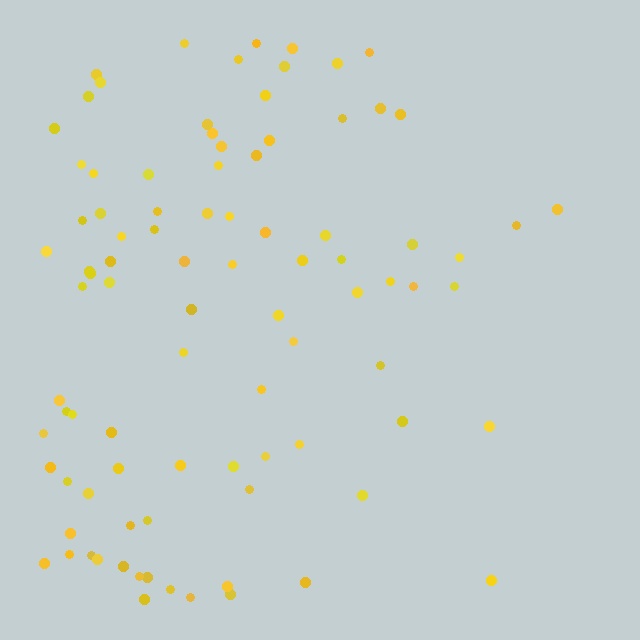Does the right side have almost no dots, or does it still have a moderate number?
Still a moderate number, just noticeably fewer than the left.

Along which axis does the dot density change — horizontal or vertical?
Horizontal.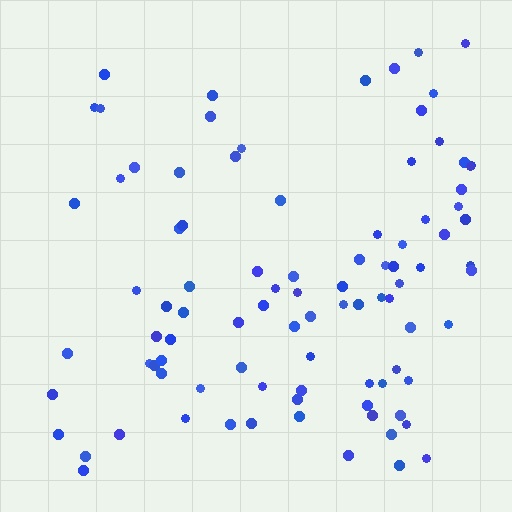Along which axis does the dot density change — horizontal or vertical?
Horizontal.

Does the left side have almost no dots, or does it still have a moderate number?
Still a moderate number, just noticeably fewer than the right.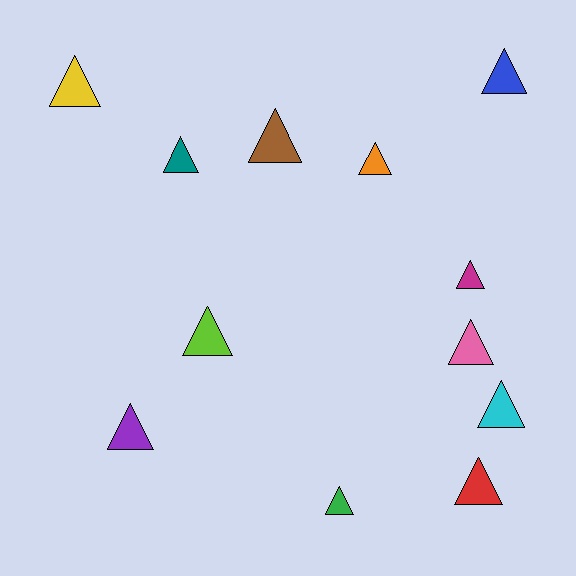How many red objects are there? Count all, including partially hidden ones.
There is 1 red object.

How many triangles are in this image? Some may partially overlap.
There are 12 triangles.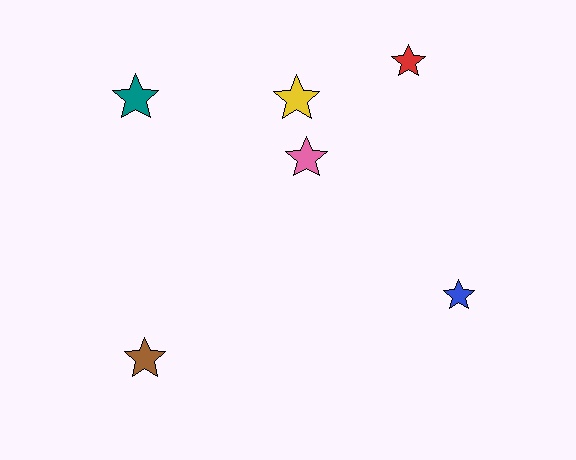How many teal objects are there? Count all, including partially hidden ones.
There is 1 teal object.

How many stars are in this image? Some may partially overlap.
There are 6 stars.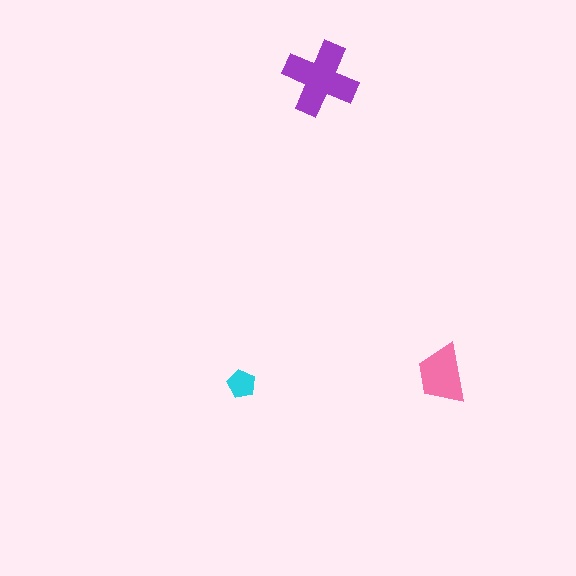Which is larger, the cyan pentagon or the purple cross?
The purple cross.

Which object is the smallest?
The cyan pentagon.